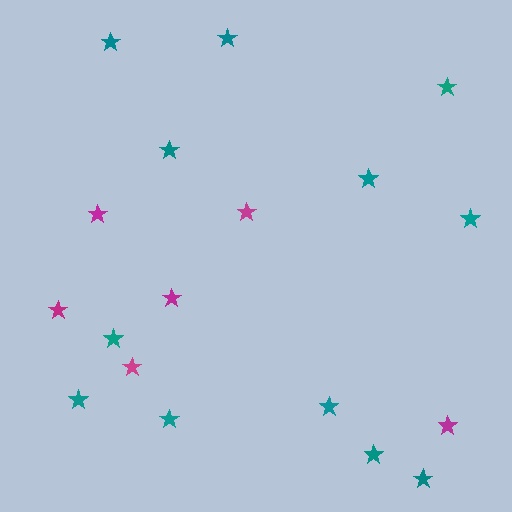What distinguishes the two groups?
There are 2 groups: one group of magenta stars (6) and one group of teal stars (12).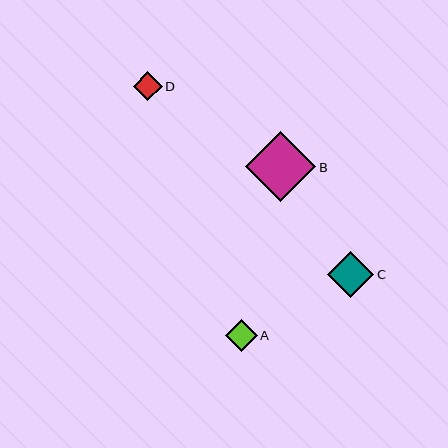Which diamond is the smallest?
Diamond D is the smallest with a size of approximately 29 pixels.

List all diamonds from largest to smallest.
From largest to smallest: B, C, A, D.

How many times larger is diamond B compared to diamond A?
Diamond B is approximately 2.2 times the size of diamond A.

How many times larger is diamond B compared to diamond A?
Diamond B is approximately 2.2 times the size of diamond A.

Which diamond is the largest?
Diamond B is the largest with a size of approximately 71 pixels.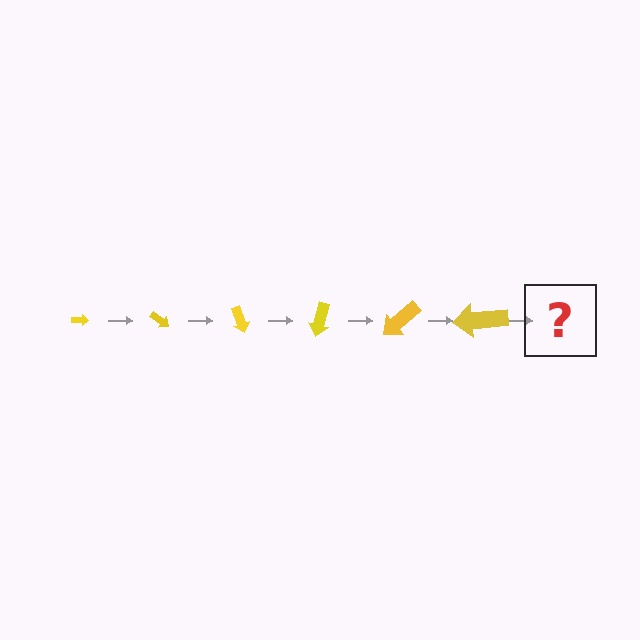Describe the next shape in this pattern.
It should be an arrow, larger than the previous one and rotated 210 degrees from the start.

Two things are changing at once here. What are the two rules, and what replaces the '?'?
The two rules are that the arrow grows larger each step and it rotates 35 degrees each step. The '?' should be an arrow, larger than the previous one and rotated 210 degrees from the start.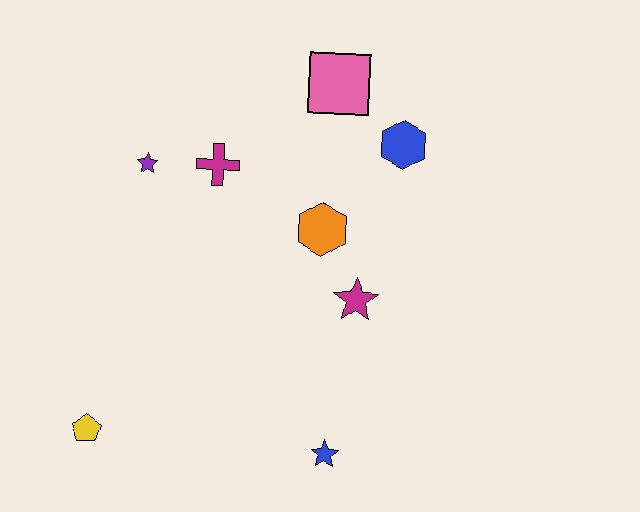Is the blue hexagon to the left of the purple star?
No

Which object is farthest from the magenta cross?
The blue star is farthest from the magenta cross.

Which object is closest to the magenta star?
The orange hexagon is closest to the magenta star.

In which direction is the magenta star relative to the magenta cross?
The magenta star is to the right of the magenta cross.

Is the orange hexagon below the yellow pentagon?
No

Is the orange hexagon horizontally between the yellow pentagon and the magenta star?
Yes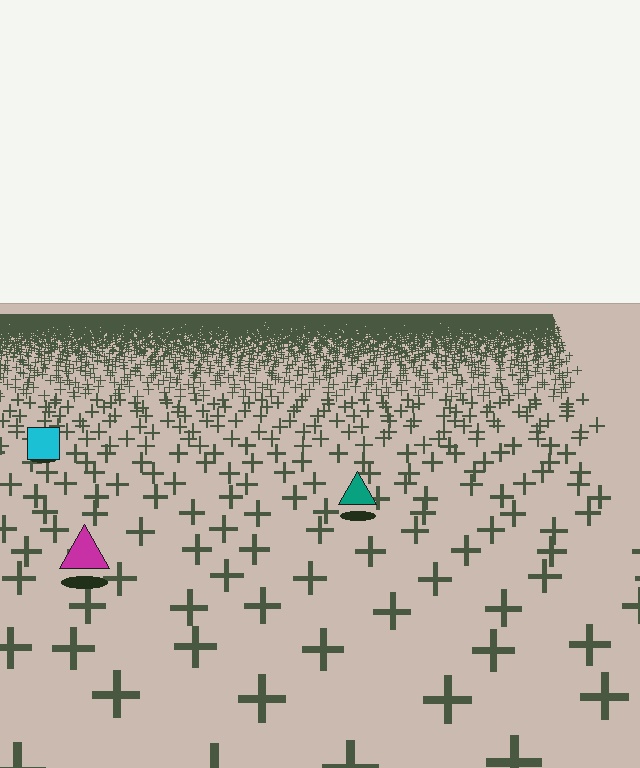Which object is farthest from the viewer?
The cyan square is farthest from the viewer. It appears smaller and the ground texture around it is denser.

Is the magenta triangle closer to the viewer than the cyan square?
Yes. The magenta triangle is closer — you can tell from the texture gradient: the ground texture is coarser near it.